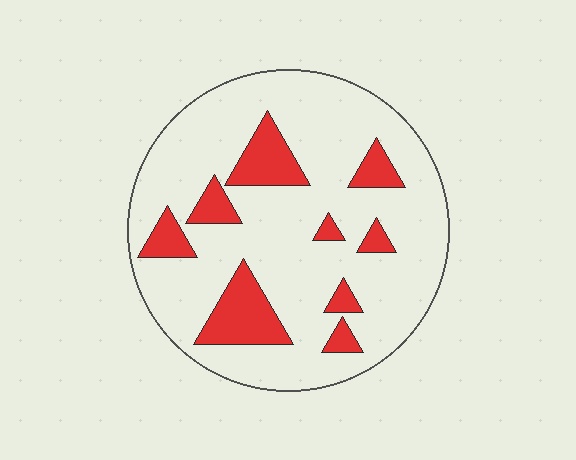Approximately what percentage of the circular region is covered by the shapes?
Approximately 20%.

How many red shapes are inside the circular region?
9.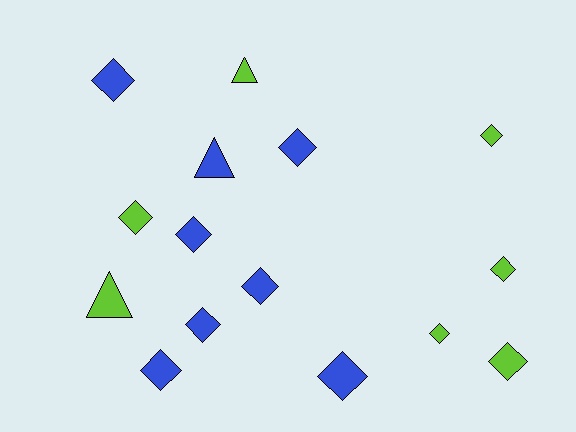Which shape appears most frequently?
Diamond, with 12 objects.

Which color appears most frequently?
Blue, with 8 objects.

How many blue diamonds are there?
There are 7 blue diamonds.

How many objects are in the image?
There are 15 objects.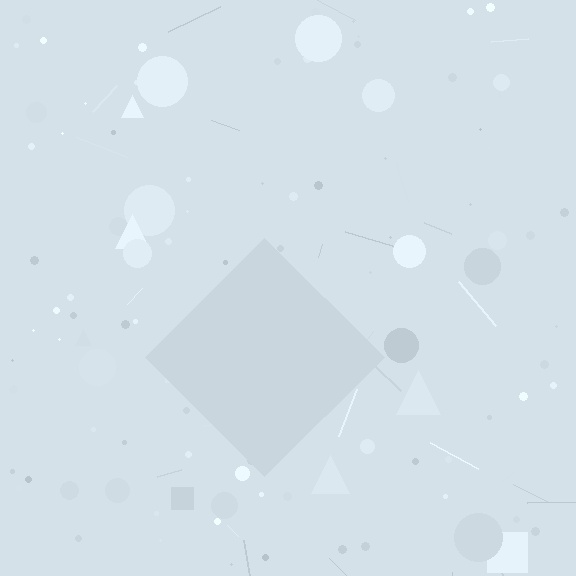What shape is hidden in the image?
A diamond is hidden in the image.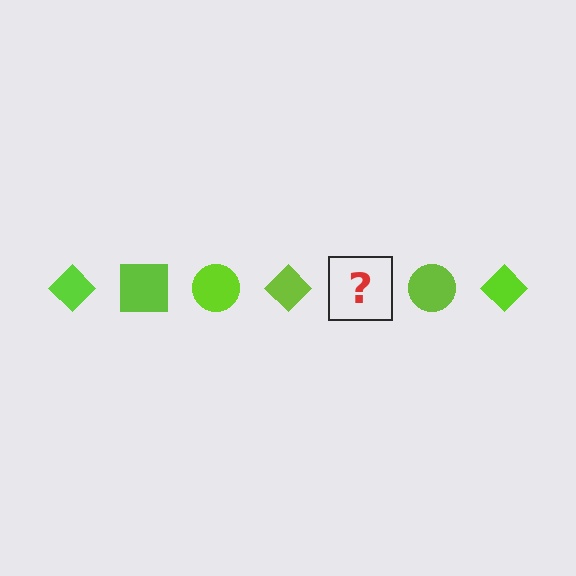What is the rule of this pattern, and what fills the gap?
The rule is that the pattern cycles through diamond, square, circle shapes in lime. The gap should be filled with a lime square.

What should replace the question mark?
The question mark should be replaced with a lime square.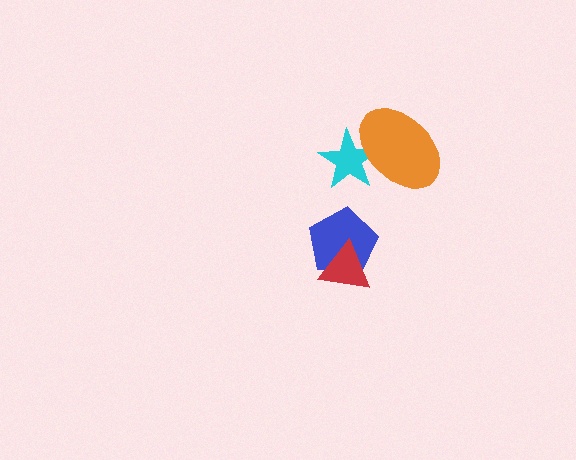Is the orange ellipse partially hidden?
No, no other shape covers it.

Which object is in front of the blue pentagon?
The red triangle is in front of the blue pentagon.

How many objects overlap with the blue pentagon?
1 object overlaps with the blue pentagon.